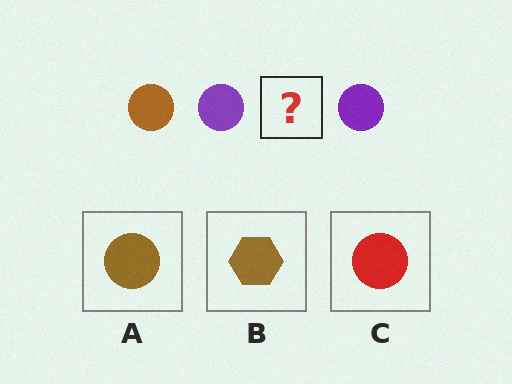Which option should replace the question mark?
Option A.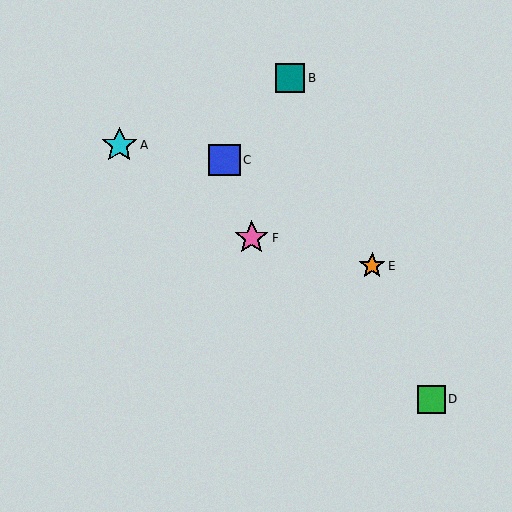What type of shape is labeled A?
Shape A is a cyan star.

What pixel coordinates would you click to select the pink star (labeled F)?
Click at (252, 238) to select the pink star F.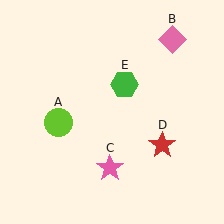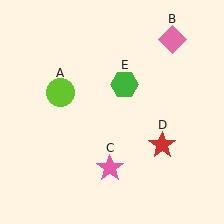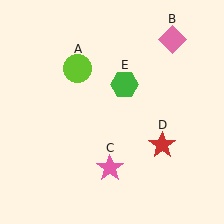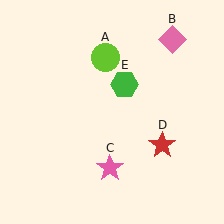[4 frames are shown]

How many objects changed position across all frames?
1 object changed position: lime circle (object A).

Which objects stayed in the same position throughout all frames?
Pink diamond (object B) and pink star (object C) and red star (object D) and green hexagon (object E) remained stationary.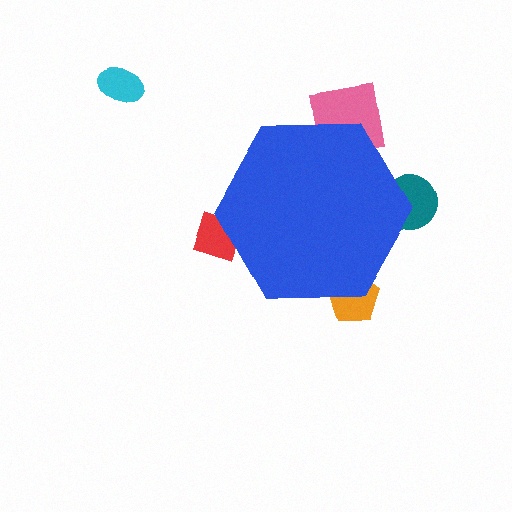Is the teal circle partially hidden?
Yes, the teal circle is partially hidden behind the blue hexagon.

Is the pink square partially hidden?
Yes, the pink square is partially hidden behind the blue hexagon.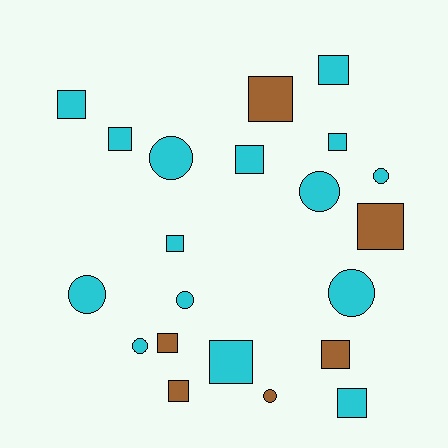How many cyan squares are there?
There are 8 cyan squares.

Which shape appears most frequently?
Square, with 13 objects.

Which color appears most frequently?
Cyan, with 15 objects.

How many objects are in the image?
There are 21 objects.